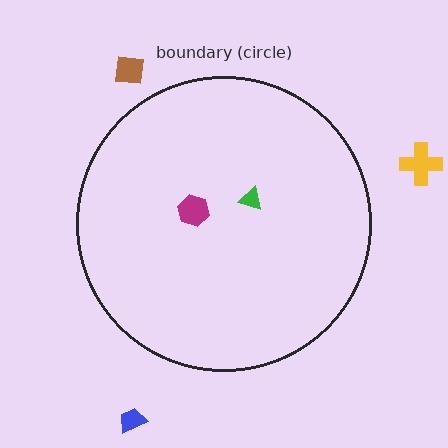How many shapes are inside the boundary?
2 inside, 3 outside.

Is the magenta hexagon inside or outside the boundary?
Inside.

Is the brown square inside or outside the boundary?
Outside.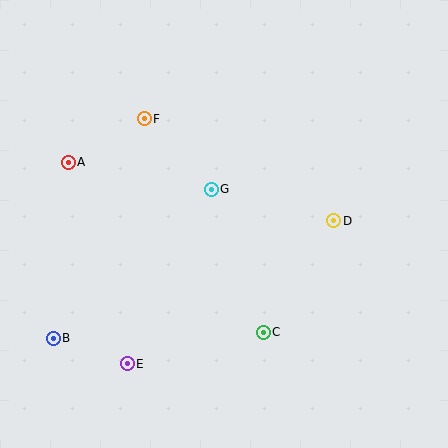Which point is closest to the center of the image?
Point G at (211, 189) is closest to the center.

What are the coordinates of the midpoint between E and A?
The midpoint between E and A is at (98, 263).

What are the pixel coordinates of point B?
Point B is at (53, 338).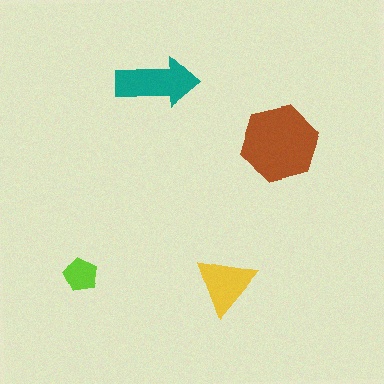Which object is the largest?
The brown hexagon.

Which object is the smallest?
The lime pentagon.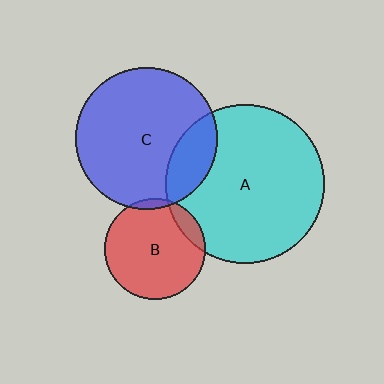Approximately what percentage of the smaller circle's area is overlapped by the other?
Approximately 20%.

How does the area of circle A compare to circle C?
Approximately 1.3 times.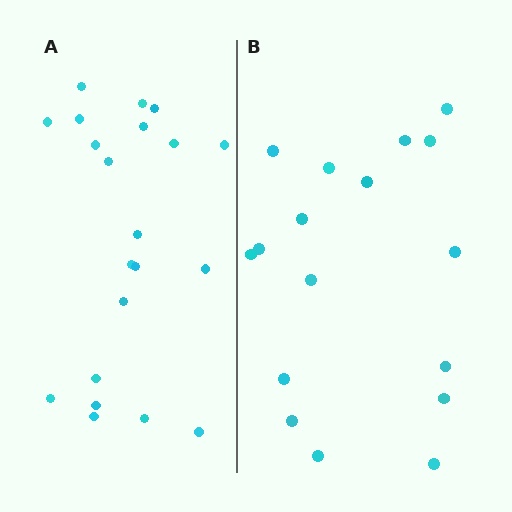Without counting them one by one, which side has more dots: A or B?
Region A (the left region) has more dots.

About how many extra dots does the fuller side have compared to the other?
Region A has about 4 more dots than region B.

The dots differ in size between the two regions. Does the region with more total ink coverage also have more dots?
No. Region B has more total ink coverage because its dots are larger, but region A actually contains more individual dots. Total area can be misleading — the number of items is what matters here.